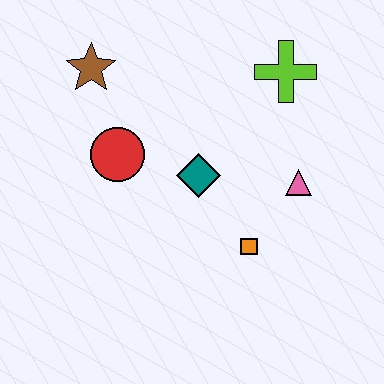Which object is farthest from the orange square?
The brown star is farthest from the orange square.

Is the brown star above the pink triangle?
Yes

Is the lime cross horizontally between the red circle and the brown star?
No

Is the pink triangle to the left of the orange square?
No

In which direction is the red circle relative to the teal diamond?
The red circle is to the left of the teal diamond.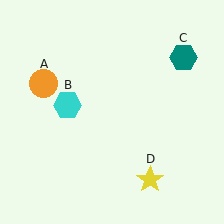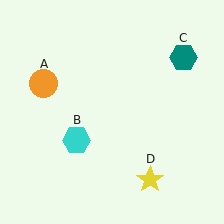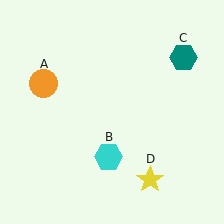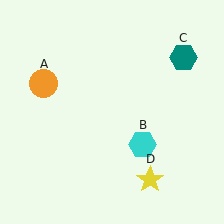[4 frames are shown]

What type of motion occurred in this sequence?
The cyan hexagon (object B) rotated counterclockwise around the center of the scene.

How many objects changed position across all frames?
1 object changed position: cyan hexagon (object B).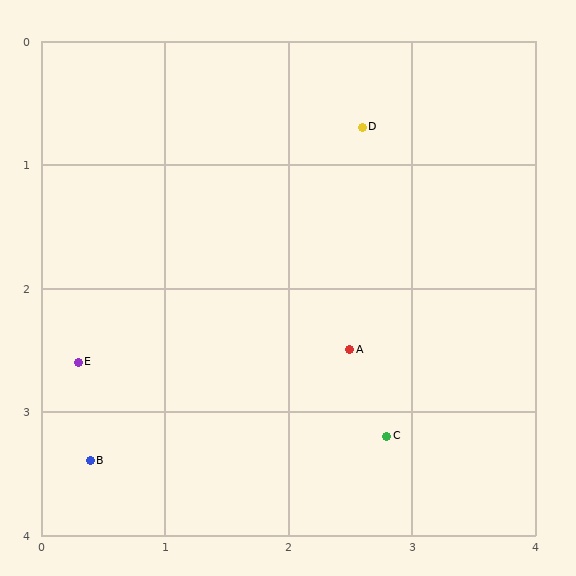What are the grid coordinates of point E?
Point E is at approximately (0.3, 2.6).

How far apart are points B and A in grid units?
Points B and A are about 2.3 grid units apart.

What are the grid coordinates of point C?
Point C is at approximately (2.8, 3.2).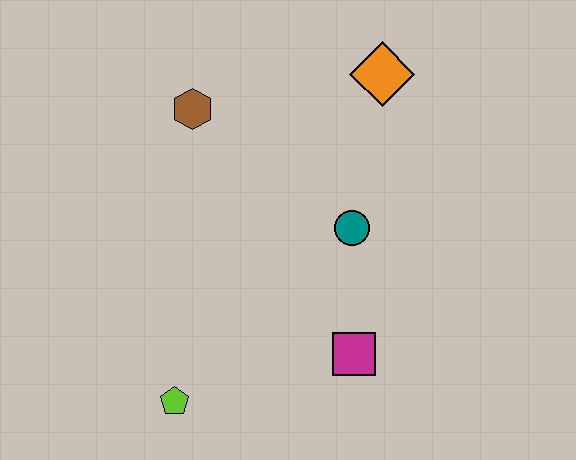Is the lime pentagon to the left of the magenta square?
Yes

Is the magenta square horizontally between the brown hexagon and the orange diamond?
Yes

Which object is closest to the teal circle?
The magenta square is closest to the teal circle.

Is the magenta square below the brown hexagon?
Yes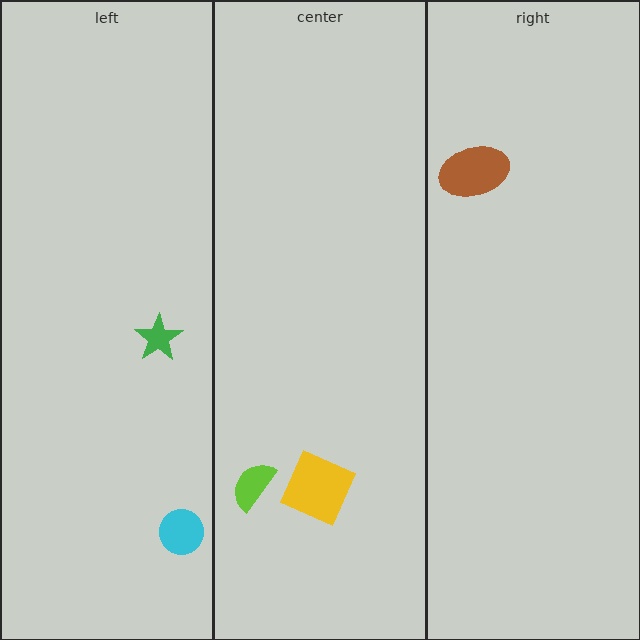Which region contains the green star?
The left region.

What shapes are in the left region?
The cyan circle, the green star.